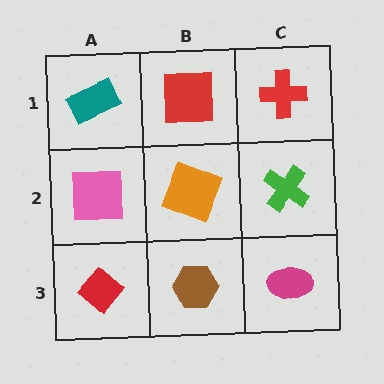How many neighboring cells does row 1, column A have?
2.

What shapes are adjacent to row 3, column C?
A green cross (row 2, column C), a brown hexagon (row 3, column B).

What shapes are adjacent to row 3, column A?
A pink square (row 2, column A), a brown hexagon (row 3, column B).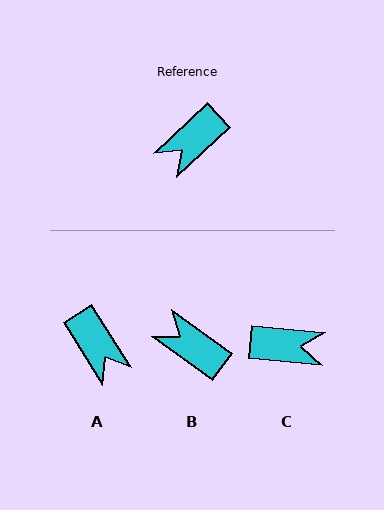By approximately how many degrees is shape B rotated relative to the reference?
Approximately 79 degrees clockwise.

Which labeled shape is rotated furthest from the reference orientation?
C, about 132 degrees away.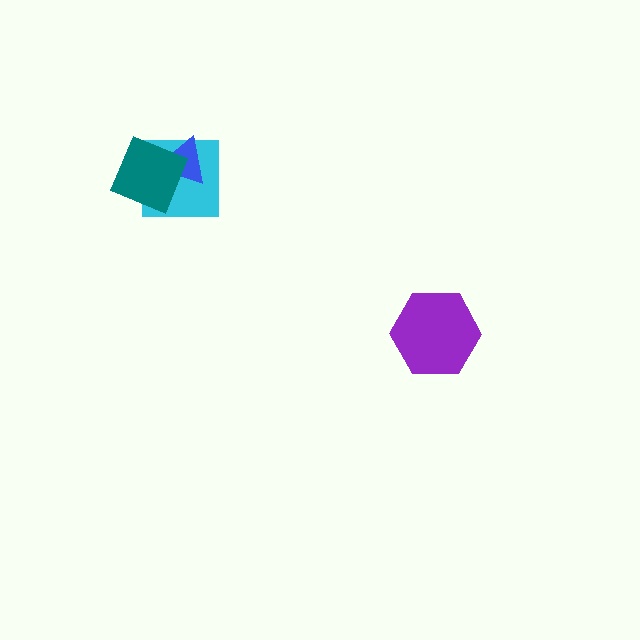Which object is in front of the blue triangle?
The teal square is in front of the blue triangle.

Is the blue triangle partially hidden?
Yes, it is partially covered by another shape.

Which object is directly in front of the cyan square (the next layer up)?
The blue triangle is directly in front of the cyan square.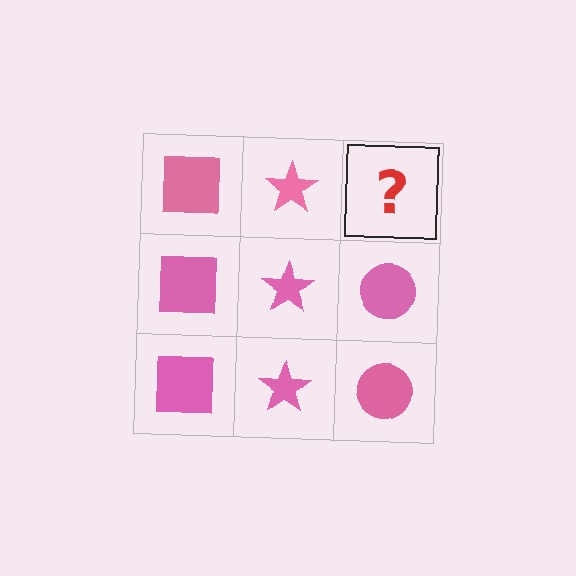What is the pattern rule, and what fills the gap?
The rule is that each column has a consistent shape. The gap should be filled with a pink circle.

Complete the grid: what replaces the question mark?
The question mark should be replaced with a pink circle.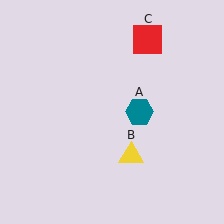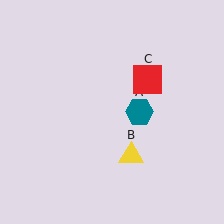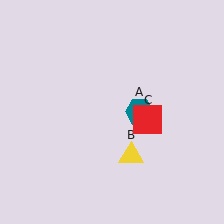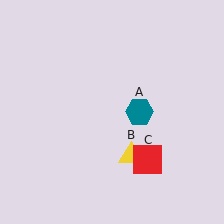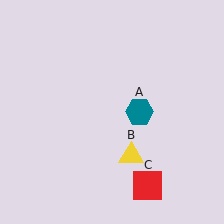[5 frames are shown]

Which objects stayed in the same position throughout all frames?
Teal hexagon (object A) and yellow triangle (object B) remained stationary.